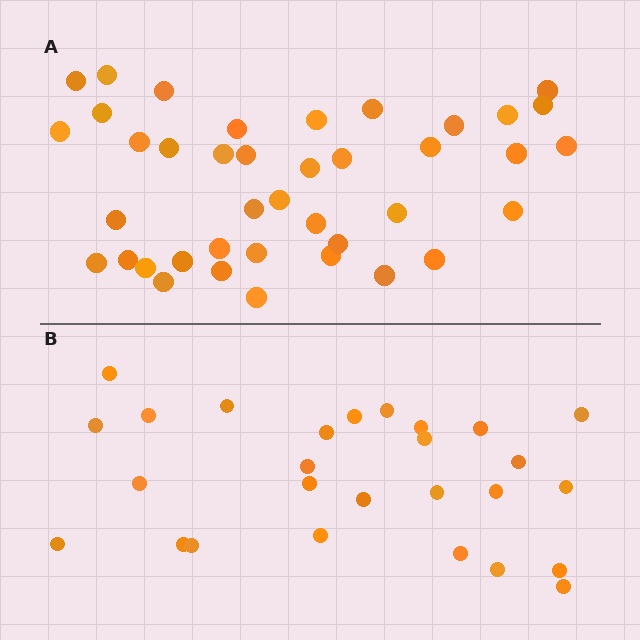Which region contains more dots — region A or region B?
Region A (the top region) has more dots.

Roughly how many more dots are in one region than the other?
Region A has approximately 15 more dots than region B.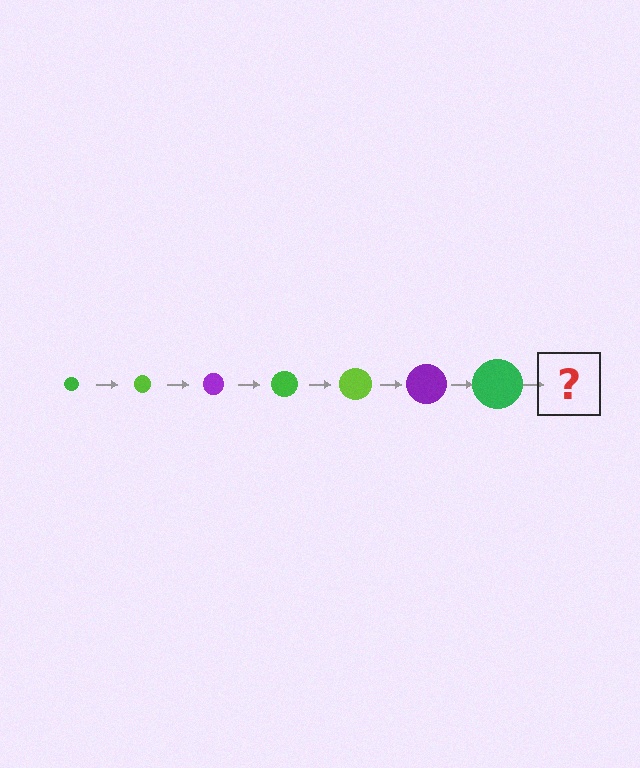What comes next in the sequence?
The next element should be a lime circle, larger than the previous one.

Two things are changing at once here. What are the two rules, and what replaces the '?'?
The two rules are that the circle grows larger each step and the color cycles through green, lime, and purple. The '?' should be a lime circle, larger than the previous one.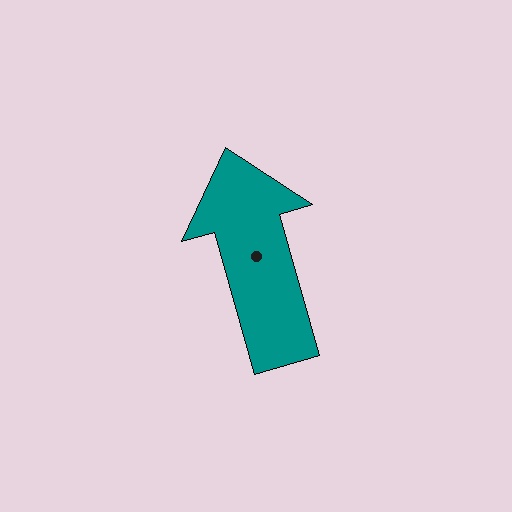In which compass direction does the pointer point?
North.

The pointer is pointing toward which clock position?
Roughly 11 o'clock.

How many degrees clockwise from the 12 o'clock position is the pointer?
Approximately 344 degrees.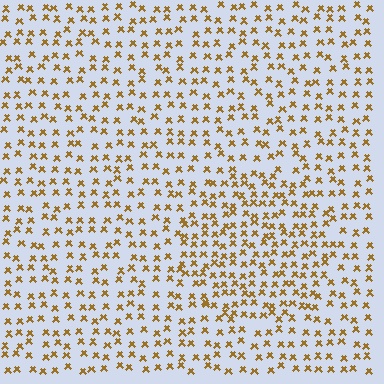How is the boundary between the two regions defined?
The boundary is defined by a change in element density (approximately 1.6x ratio). All elements are the same color, size, and shape.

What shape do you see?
I see a circle.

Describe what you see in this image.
The image contains small brown elements arranged at two different densities. A circle-shaped region is visible where the elements are more densely packed than the surrounding area.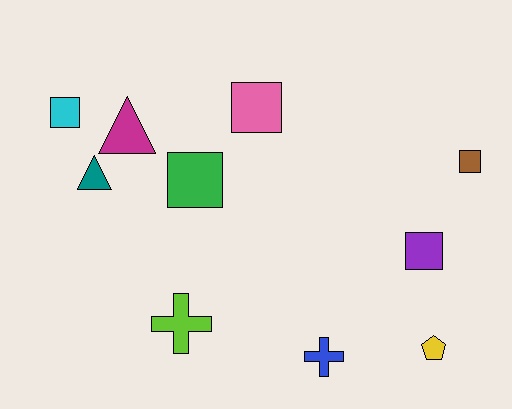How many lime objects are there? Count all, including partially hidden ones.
There is 1 lime object.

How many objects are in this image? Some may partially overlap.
There are 10 objects.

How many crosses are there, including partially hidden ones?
There are 2 crosses.